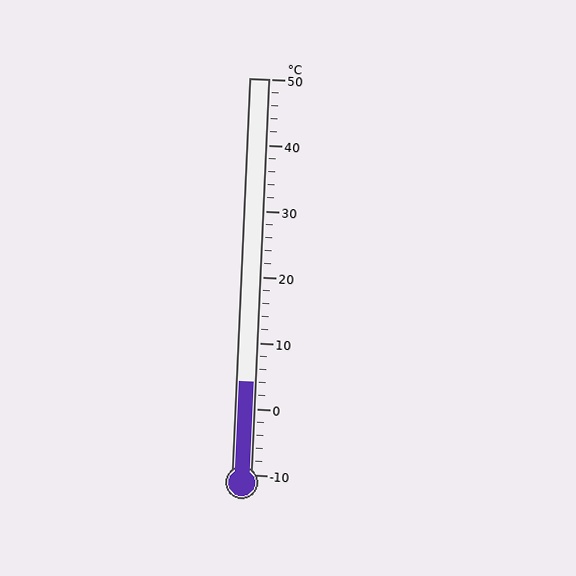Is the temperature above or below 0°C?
The temperature is above 0°C.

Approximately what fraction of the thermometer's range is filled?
The thermometer is filled to approximately 25% of its range.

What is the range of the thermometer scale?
The thermometer scale ranges from -10°C to 50°C.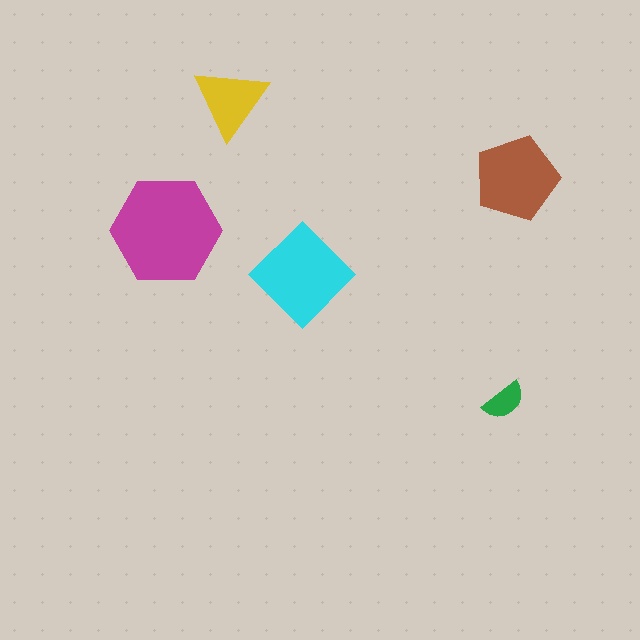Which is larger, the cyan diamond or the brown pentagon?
The cyan diamond.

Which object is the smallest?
The green semicircle.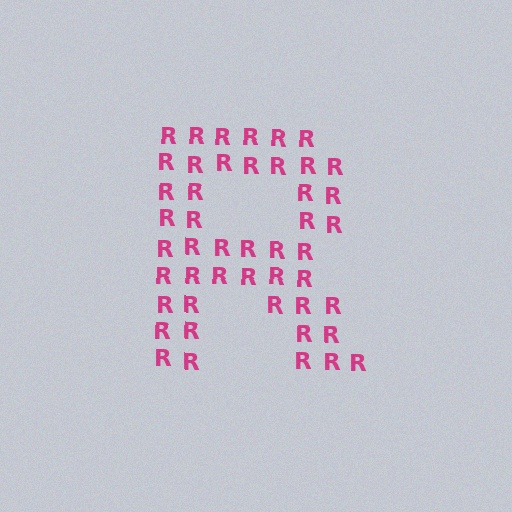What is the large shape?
The large shape is the letter R.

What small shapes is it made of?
It is made of small letter R's.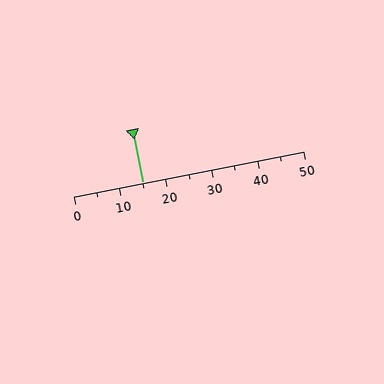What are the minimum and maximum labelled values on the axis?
The axis runs from 0 to 50.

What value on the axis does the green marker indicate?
The marker indicates approximately 15.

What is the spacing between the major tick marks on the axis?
The major ticks are spaced 10 apart.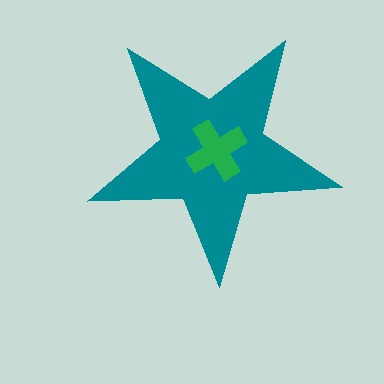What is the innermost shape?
The green cross.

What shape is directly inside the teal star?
The green cross.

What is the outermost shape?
The teal star.